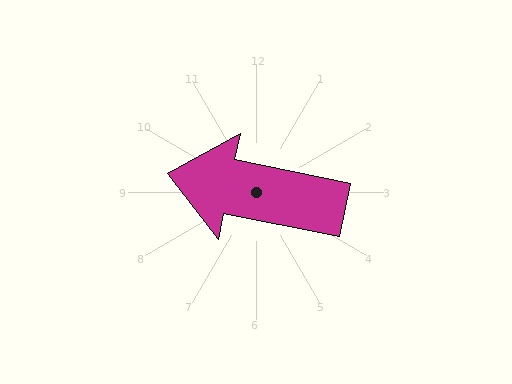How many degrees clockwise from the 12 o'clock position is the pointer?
Approximately 282 degrees.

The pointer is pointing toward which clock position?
Roughly 9 o'clock.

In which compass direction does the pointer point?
West.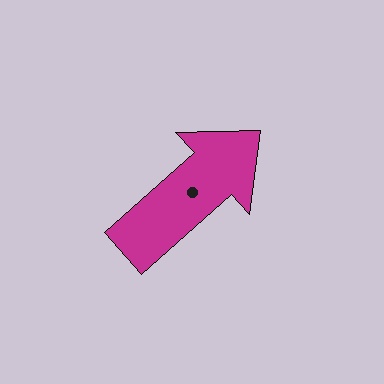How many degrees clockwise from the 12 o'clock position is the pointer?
Approximately 48 degrees.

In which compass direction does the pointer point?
Northeast.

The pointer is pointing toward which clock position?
Roughly 2 o'clock.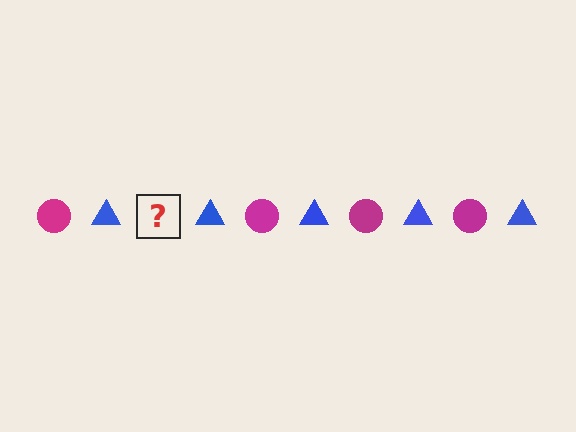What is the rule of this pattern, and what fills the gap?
The rule is that the pattern alternates between magenta circle and blue triangle. The gap should be filled with a magenta circle.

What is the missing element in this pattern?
The missing element is a magenta circle.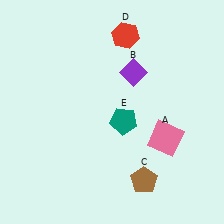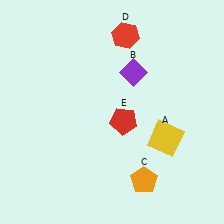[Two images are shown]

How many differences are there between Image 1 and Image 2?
There are 3 differences between the two images.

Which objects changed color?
A changed from pink to yellow. C changed from brown to orange. E changed from teal to red.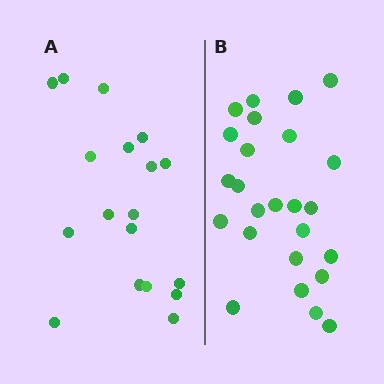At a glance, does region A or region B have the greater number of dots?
Region B (the right region) has more dots.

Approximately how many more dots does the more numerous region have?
Region B has roughly 8 or so more dots than region A.